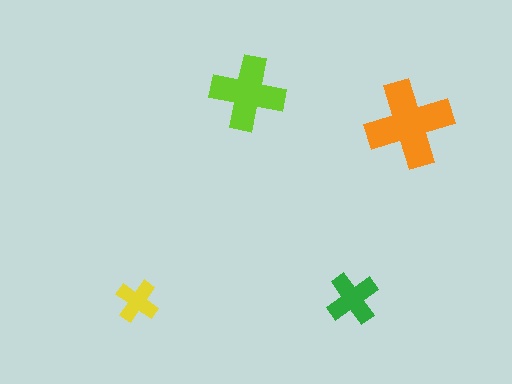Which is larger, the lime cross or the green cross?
The lime one.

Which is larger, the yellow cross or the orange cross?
The orange one.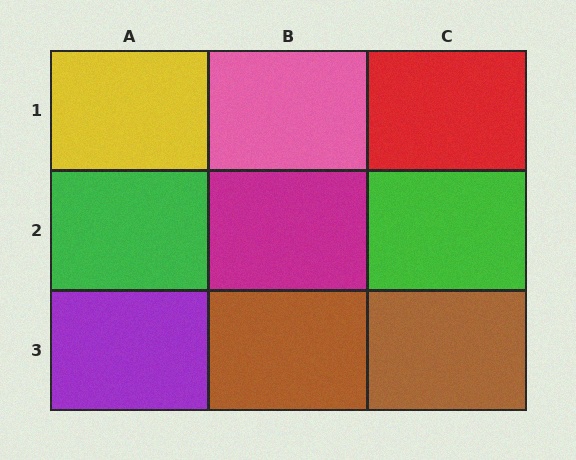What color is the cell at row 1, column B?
Pink.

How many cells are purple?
1 cell is purple.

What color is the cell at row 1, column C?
Red.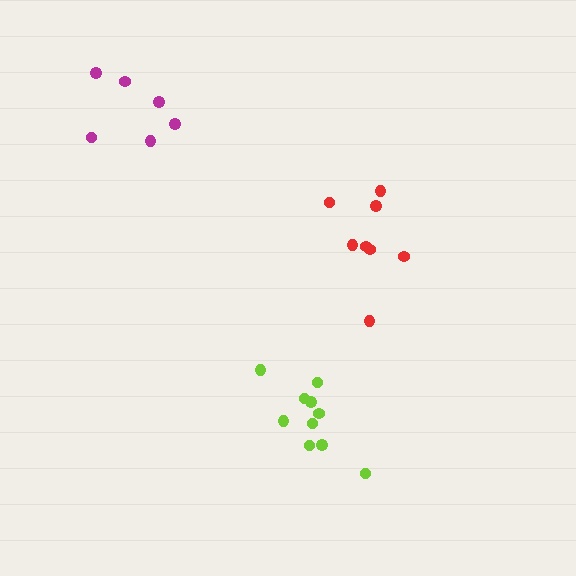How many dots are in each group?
Group 1: 8 dots, Group 2: 10 dots, Group 3: 6 dots (24 total).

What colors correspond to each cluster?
The clusters are colored: red, lime, magenta.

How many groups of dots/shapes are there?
There are 3 groups.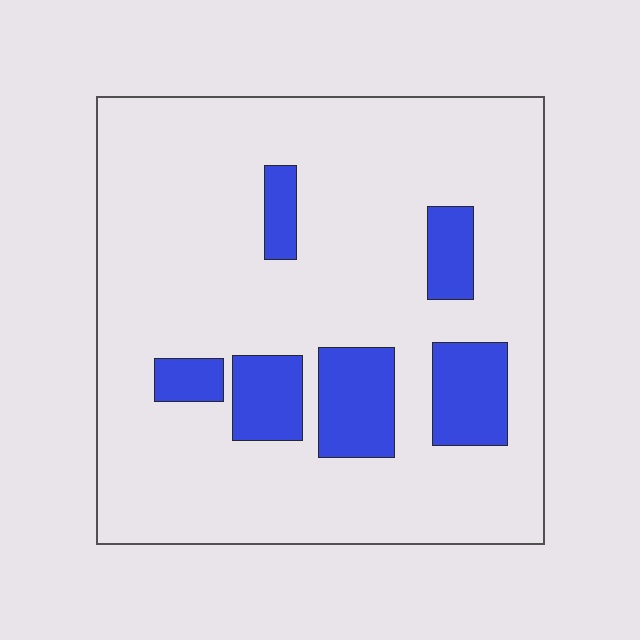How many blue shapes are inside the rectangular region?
6.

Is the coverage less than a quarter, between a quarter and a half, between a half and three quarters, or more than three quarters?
Less than a quarter.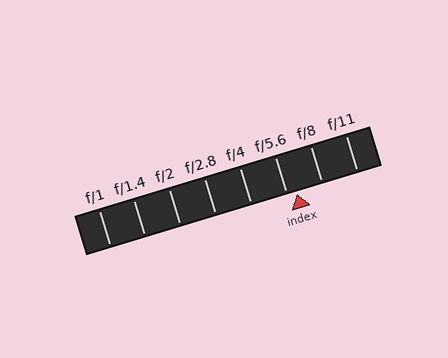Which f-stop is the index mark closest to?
The index mark is closest to f/5.6.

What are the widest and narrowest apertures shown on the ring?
The widest aperture shown is f/1 and the narrowest is f/11.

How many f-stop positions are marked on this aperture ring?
There are 8 f-stop positions marked.